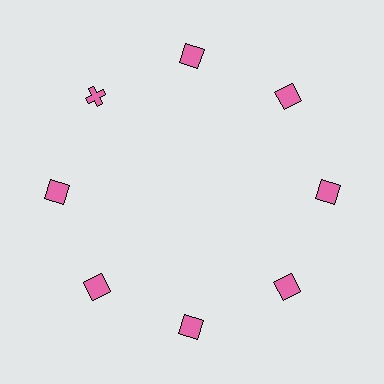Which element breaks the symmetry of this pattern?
The pink cross at roughly the 10 o'clock position breaks the symmetry. All other shapes are pink squares.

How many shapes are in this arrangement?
There are 8 shapes arranged in a ring pattern.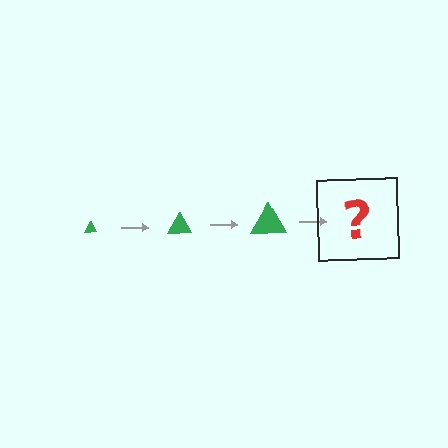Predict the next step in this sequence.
The next step is a green triangle, larger than the previous one.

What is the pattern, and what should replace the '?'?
The pattern is that the triangle gets progressively larger each step. The '?' should be a green triangle, larger than the previous one.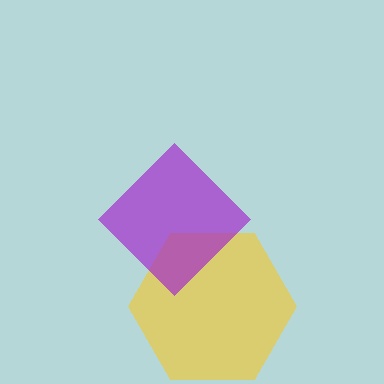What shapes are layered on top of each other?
The layered shapes are: a yellow hexagon, a purple diamond.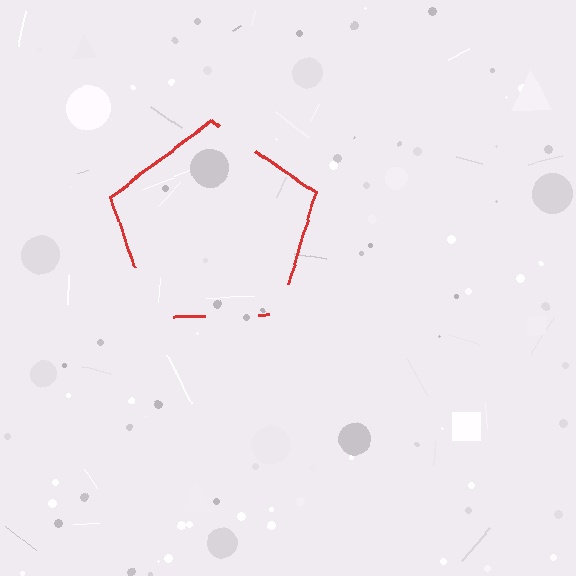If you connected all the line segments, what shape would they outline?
They would outline a pentagon.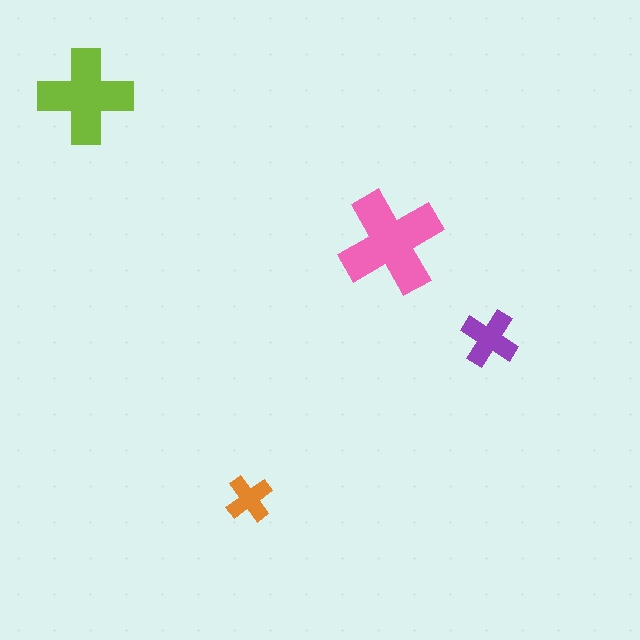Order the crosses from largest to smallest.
the pink one, the lime one, the purple one, the orange one.